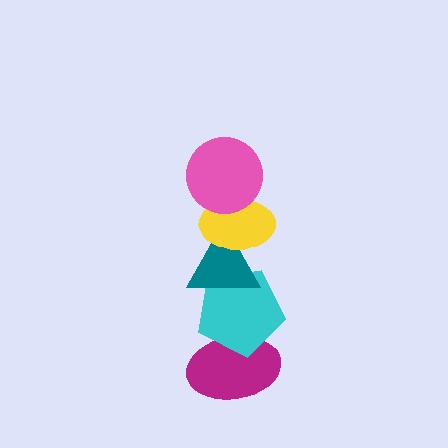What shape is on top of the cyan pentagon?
The teal triangle is on top of the cyan pentagon.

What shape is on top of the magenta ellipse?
The cyan pentagon is on top of the magenta ellipse.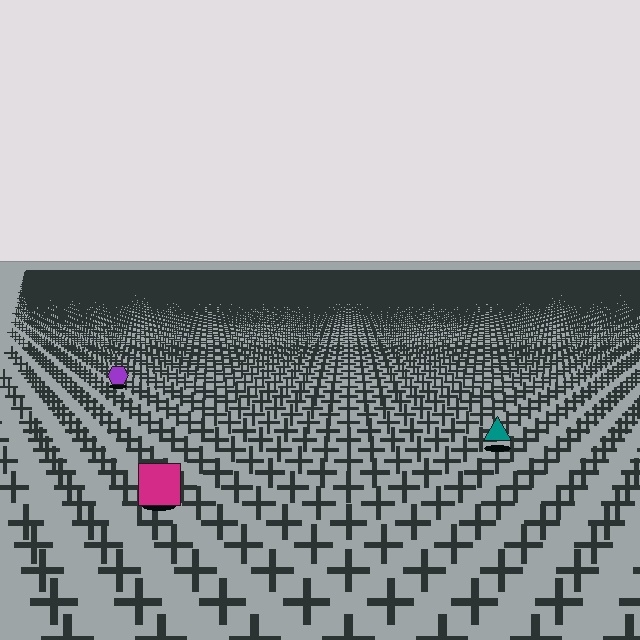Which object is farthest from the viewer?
The purple hexagon is farthest from the viewer. It appears smaller and the ground texture around it is denser.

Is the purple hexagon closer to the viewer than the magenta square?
No. The magenta square is closer — you can tell from the texture gradient: the ground texture is coarser near it.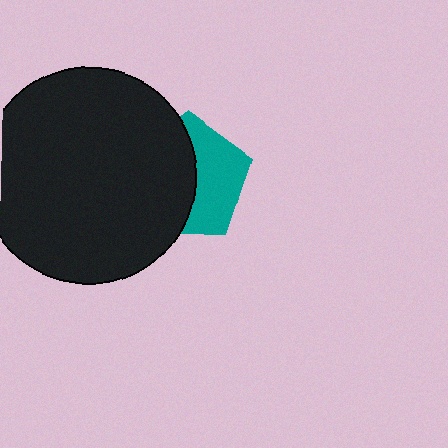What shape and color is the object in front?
The object in front is a black circle.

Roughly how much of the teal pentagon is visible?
About half of it is visible (roughly 45%).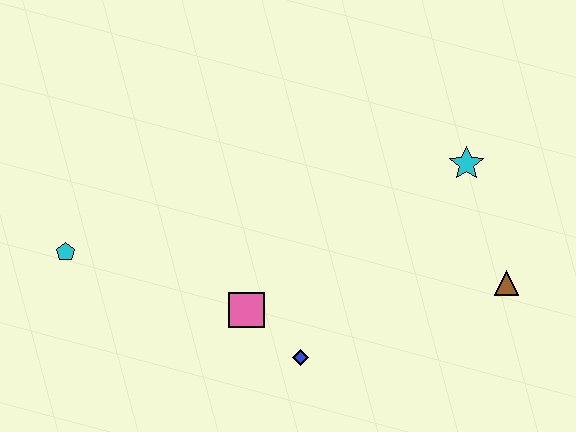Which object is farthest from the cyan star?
The cyan pentagon is farthest from the cyan star.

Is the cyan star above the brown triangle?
Yes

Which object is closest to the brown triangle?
The cyan star is closest to the brown triangle.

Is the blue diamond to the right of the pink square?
Yes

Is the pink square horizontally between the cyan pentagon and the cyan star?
Yes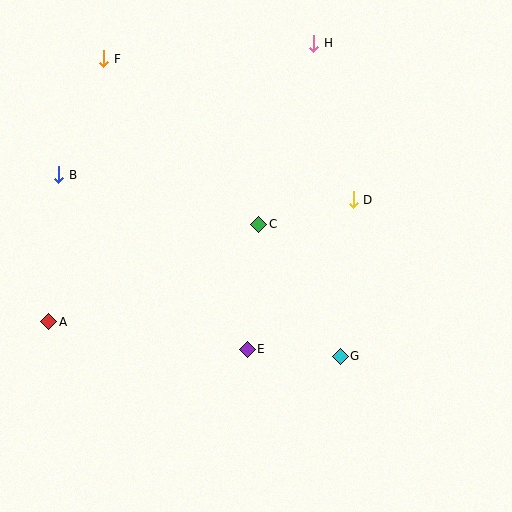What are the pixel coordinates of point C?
Point C is at (259, 225).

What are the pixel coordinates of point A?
Point A is at (49, 322).